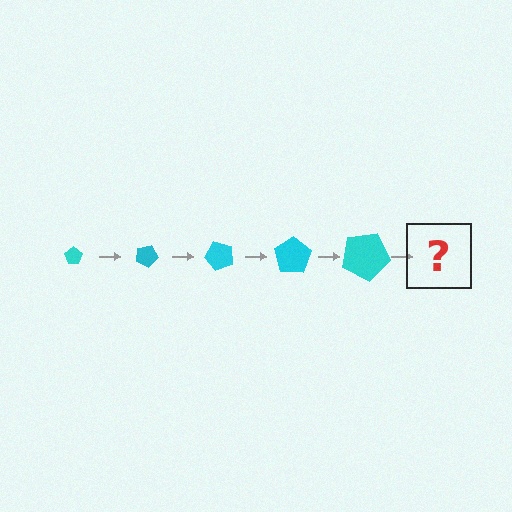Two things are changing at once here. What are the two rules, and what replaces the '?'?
The two rules are that the pentagon grows larger each step and it rotates 25 degrees each step. The '?' should be a pentagon, larger than the previous one and rotated 125 degrees from the start.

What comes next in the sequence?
The next element should be a pentagon, larger than the previous one and rotated 125 degrees from the start.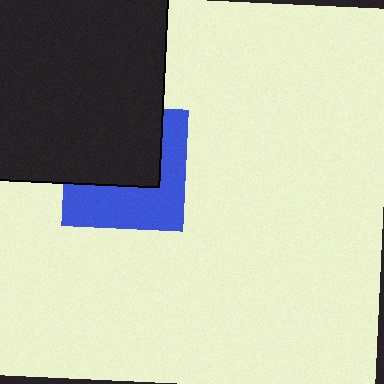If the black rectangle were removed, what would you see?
You would see the complete blue square.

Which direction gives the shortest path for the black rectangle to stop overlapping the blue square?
Moving up gives the shortest separation.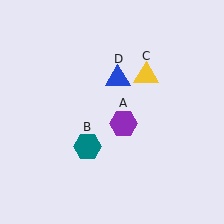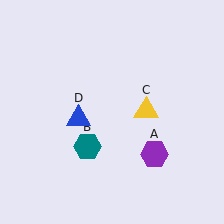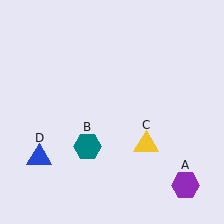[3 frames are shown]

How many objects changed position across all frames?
3 objects changed position: purple hexagon (object A), yellow triangle (object C), blue triangle (object D).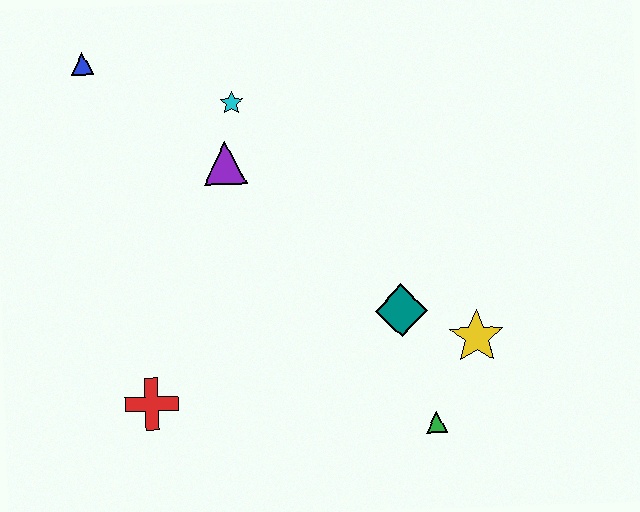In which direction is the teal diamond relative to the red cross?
The teal diamond is to the right of the red cross.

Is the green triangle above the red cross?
No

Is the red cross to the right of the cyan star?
No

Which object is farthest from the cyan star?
The green triangle is farthest from the cyan star.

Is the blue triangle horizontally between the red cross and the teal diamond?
No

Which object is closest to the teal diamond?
The yellow star is closest to the teal diamond.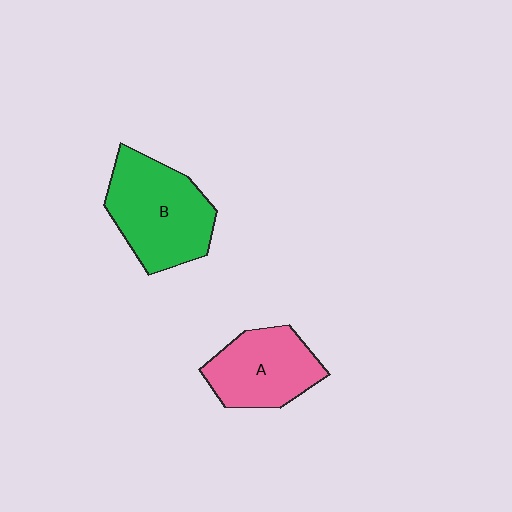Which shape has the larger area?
Shape B (green).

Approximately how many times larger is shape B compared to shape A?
Approximately 1.3 times.